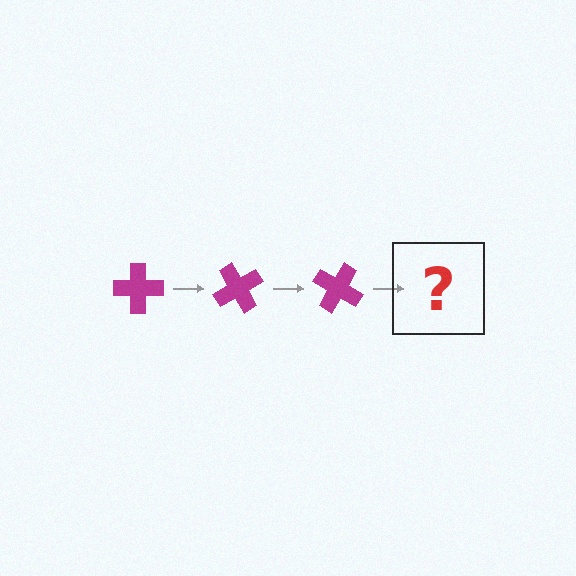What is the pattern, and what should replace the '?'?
The pattern is that the cross rotates 60 degrees each step. The '?' should be a magenta cross rotated 180 degrees.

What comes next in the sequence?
The next element should be a magenta cross rotated 180 degrees.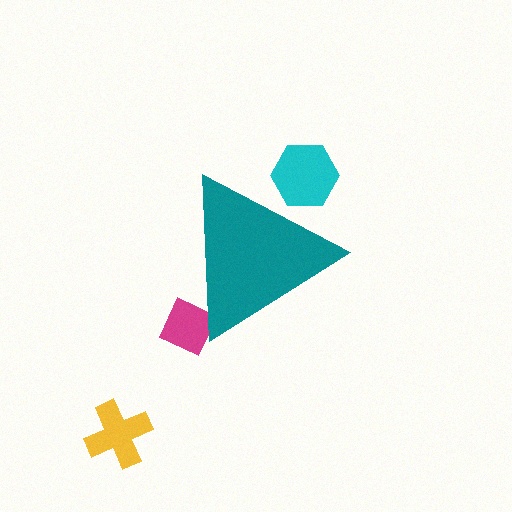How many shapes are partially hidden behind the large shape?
2 shapes are partially hidden.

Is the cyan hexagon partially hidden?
Yes, the cyan hexagon is partially hidden behind the teal triangle.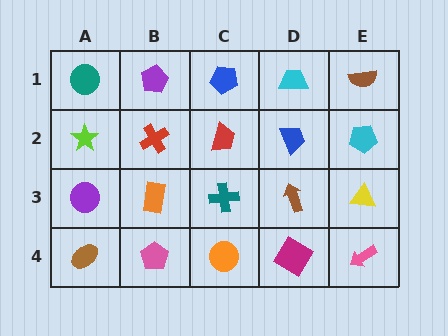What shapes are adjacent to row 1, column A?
A lime star (row 2, column A), a purple pentagon (row 1, column B).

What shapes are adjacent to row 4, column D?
A brown arrow (row 3, column D), an orange circle (row 4, column C), a pink arrow (row 4, column E).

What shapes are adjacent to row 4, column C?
A teal cross (row 3, column C), a pink pentagon (row 4, column B), a magenta diamond (row 4, column D).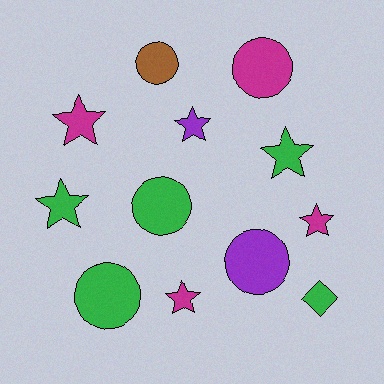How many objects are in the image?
There are 12 objects.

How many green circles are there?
There are 2 green circles.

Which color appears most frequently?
Green, with 5 objects.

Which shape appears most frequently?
Star, with 6 objects.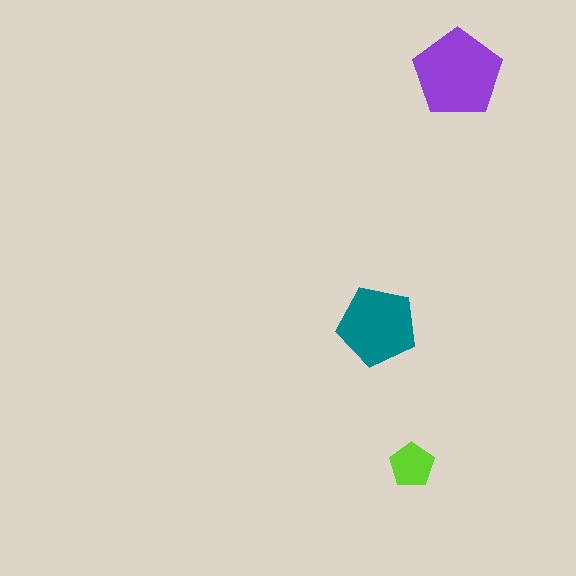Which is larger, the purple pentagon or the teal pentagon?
The purple one.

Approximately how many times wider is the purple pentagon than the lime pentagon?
About 2 times wider.